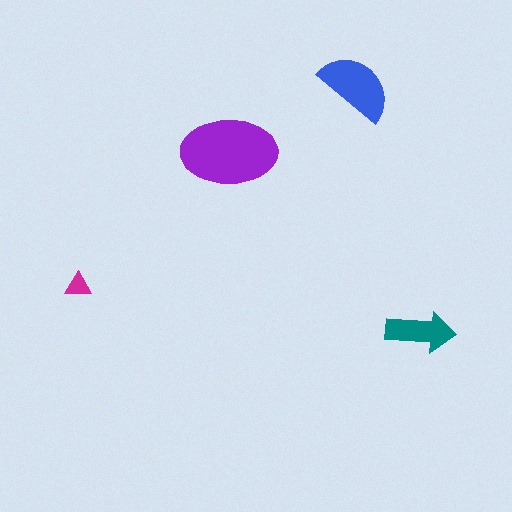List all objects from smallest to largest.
The magenta triangle, the teal arrow, the blue semicircle, the purple ellipse.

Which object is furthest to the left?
The magenta triangle is leftmost.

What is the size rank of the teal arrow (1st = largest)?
3rd.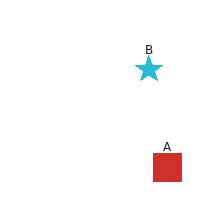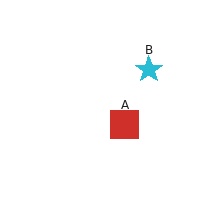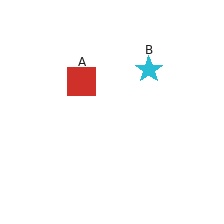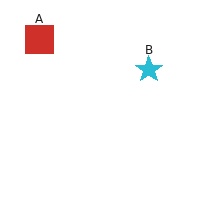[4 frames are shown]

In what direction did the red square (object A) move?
The red square (object A) moved up and to the left.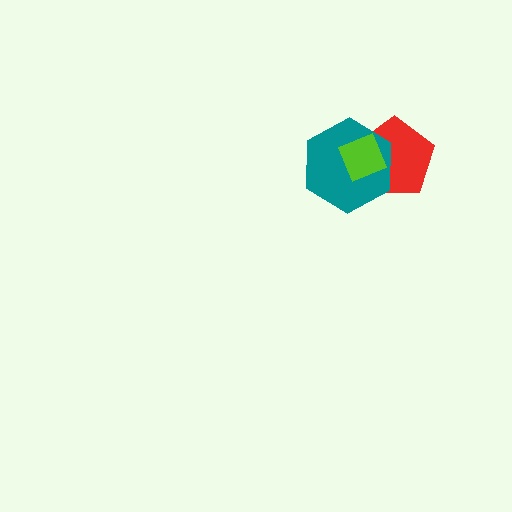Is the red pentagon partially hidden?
Yes, it is partially covered by another shape.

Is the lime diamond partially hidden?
No, no other shape covers it.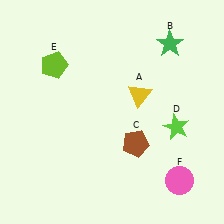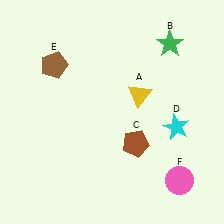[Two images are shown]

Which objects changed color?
D changed from lime to cyan. E changed from lime to brown.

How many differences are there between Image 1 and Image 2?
There are 2 differences between the two images.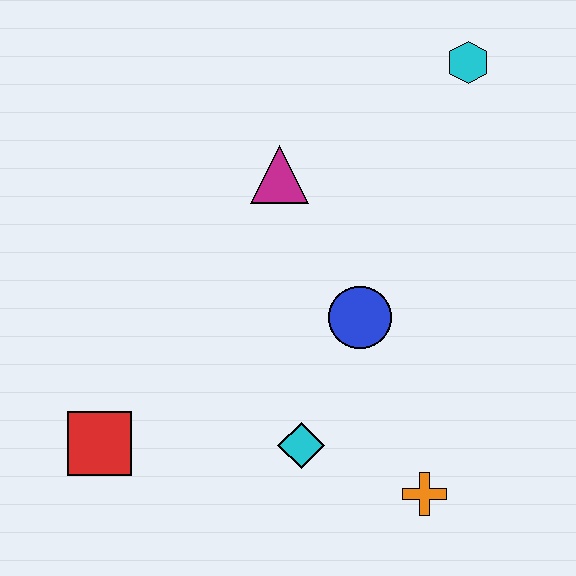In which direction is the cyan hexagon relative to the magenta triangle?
The cyan hexagon is to the right of the magenta triangle.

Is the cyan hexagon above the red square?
Yes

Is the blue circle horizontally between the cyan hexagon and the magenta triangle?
Yes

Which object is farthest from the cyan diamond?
The cyan hexagon is farthest from the cyan diamond.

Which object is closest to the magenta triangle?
The blue circle is closest to the magenta triangle.